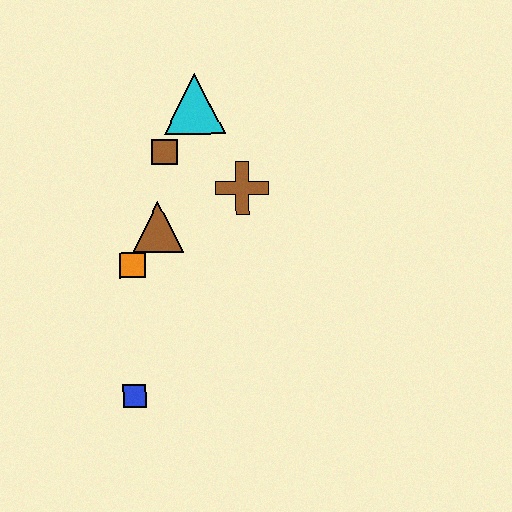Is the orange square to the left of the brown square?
Yes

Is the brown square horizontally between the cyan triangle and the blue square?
Yes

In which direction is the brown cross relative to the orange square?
The brown cross is to the right of the orange square.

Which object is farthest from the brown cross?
The blue square is farthest from the brown cross.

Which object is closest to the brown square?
The cyan triangle is closest to the brown square.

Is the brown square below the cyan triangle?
Yes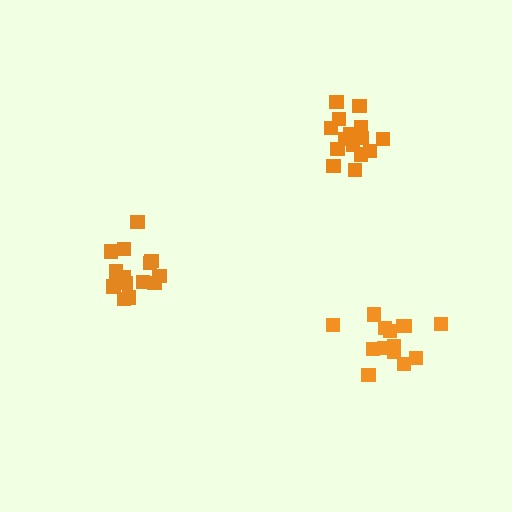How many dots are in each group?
Group 1: 15 dots, Group 2: 14 dots, Group 3: 14 dots (43 total).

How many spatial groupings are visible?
There are 3 spatial groupings.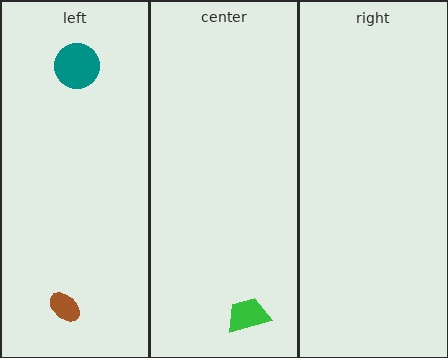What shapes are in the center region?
The green trapezoid.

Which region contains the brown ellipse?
The left region.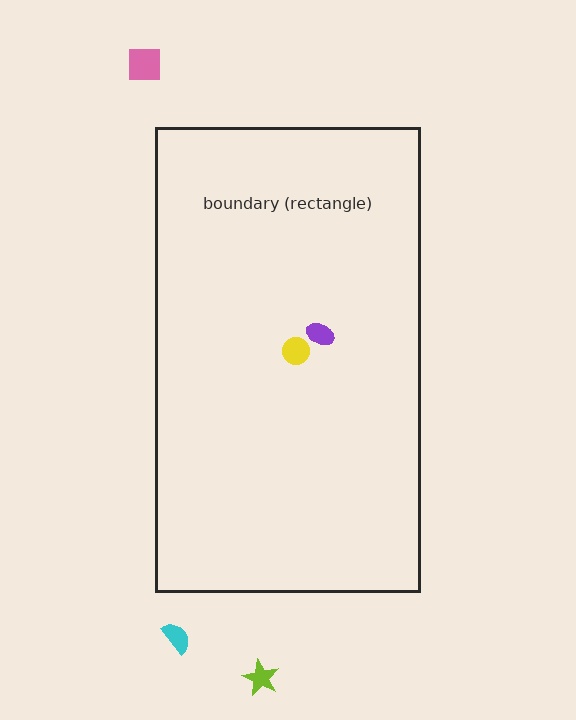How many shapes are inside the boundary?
2 inside, 3 outside.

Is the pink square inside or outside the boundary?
Outside.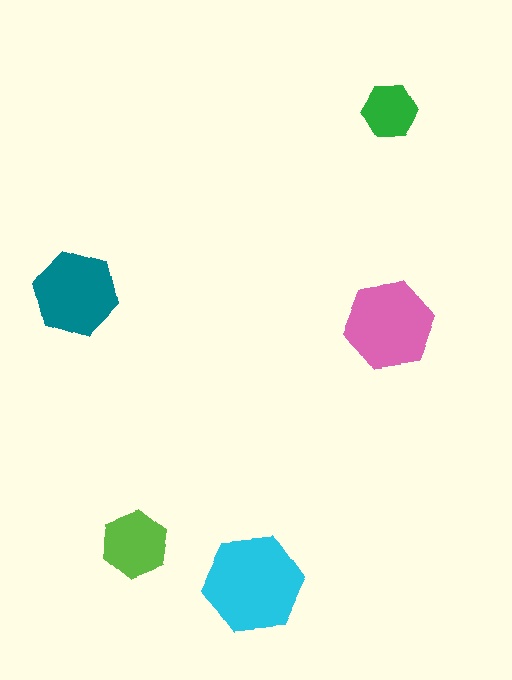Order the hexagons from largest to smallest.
the cyan one, the pink one, the teal one, the lime one, the green one.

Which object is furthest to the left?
The teal hexagon is leftmost.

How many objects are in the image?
There are 5 objects in the image.